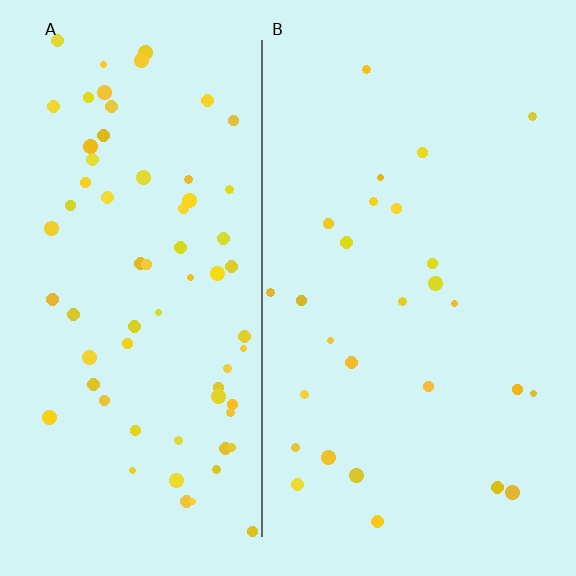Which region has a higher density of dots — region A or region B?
A (the left).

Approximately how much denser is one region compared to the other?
Approximately 2.5× — region A over region B.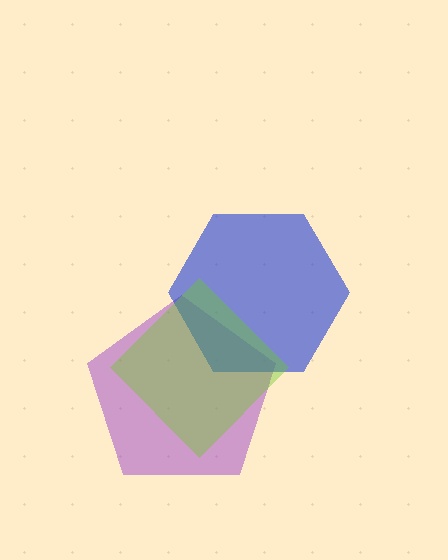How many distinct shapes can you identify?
There are 3 distinct shapes: a purple pentagon, a blue hexagon, a lime diamond.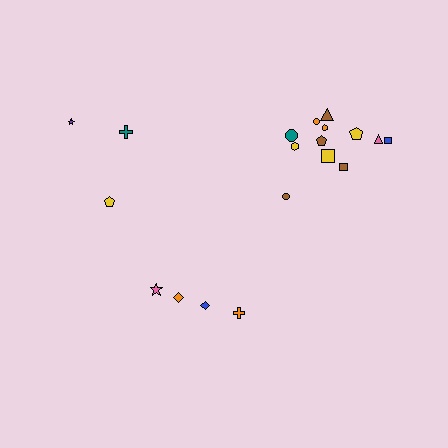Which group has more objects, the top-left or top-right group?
The top-right group.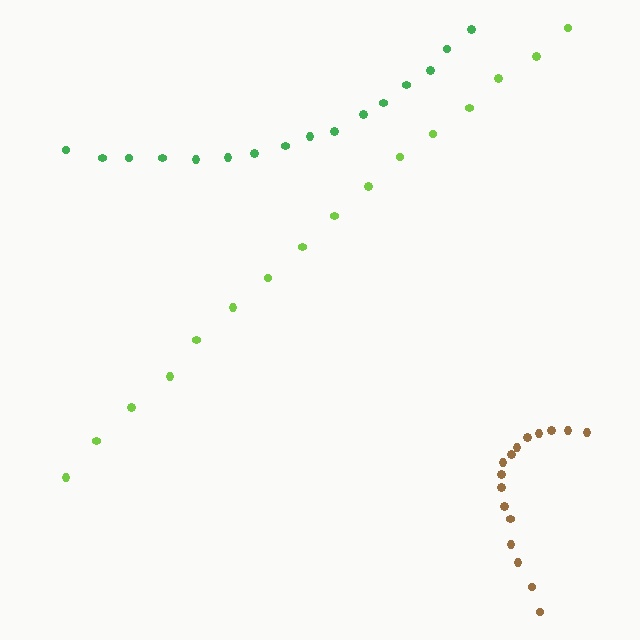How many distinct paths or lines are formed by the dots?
There are 3 distinct paths.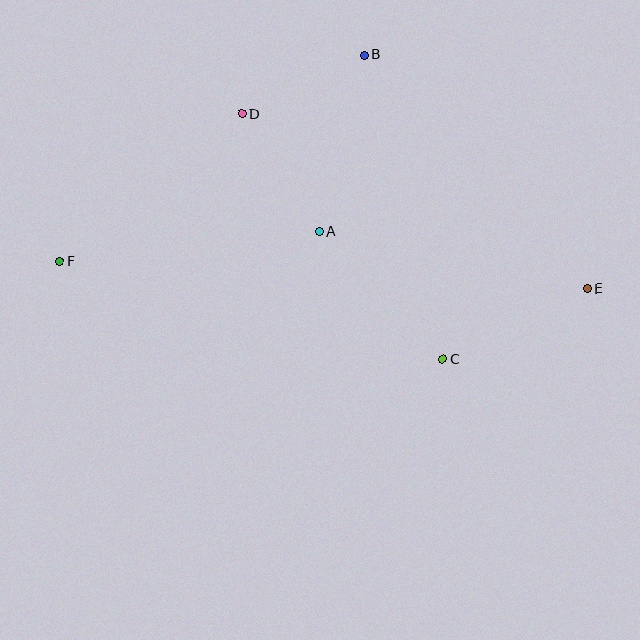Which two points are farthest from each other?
Points E and F are farthest from each other.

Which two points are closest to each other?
Points B and D are closest to each other.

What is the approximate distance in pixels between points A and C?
The distance between A and C is approximately 178 pixels.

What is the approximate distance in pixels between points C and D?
The distance between C and D is approximately 317 pixels.